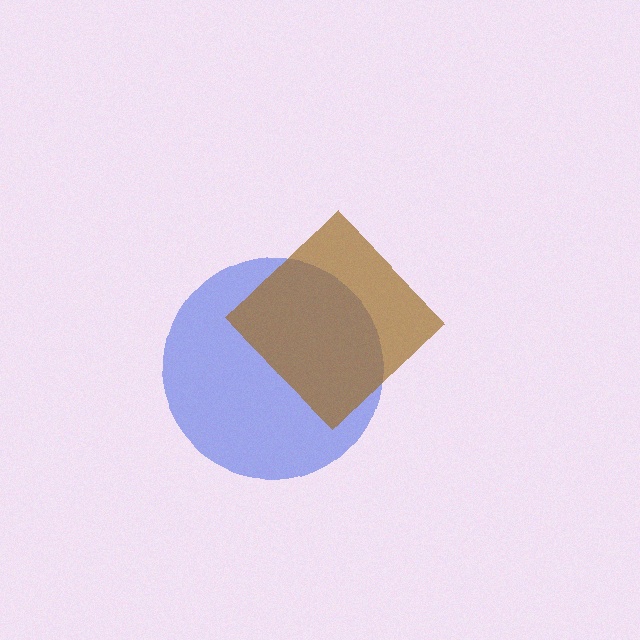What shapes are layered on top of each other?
The layered shapes are: a blue circle, a brown diamond.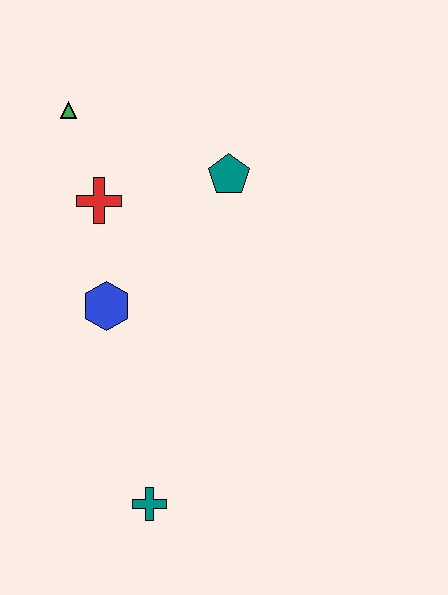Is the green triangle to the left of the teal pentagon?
Yes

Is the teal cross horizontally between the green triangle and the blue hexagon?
No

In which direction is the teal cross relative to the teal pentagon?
The teal cross is below the teal pentagon.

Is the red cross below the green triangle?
Yes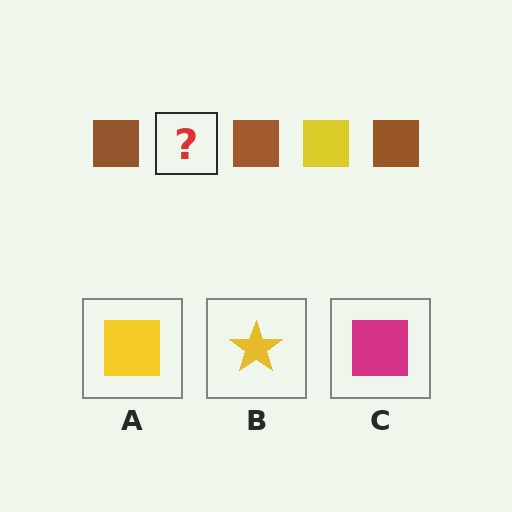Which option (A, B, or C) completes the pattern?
A.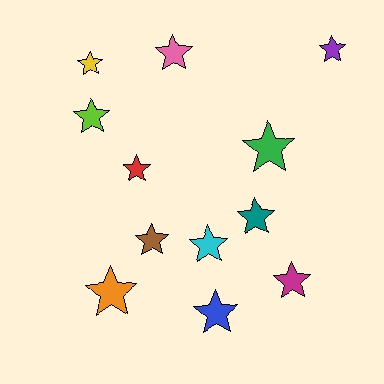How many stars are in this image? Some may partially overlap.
There are 12 stars.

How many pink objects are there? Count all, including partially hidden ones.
There is 1 pink object.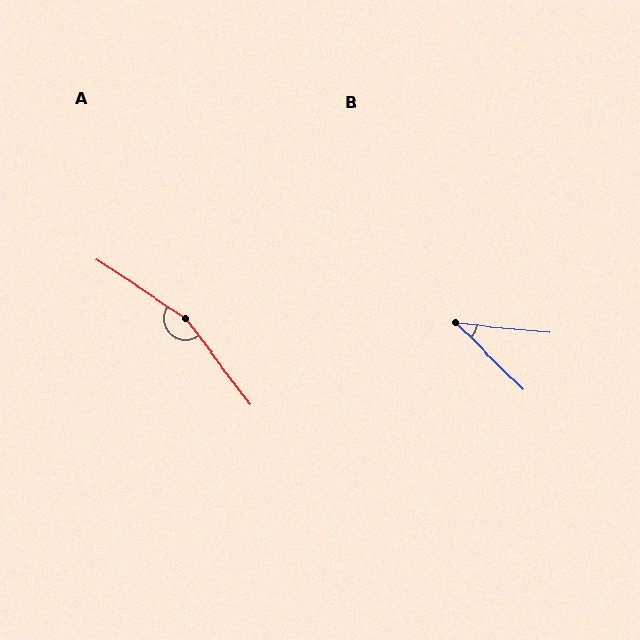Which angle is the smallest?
B, at approximately 39 degrees.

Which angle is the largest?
A, at approximately 160 degrees.